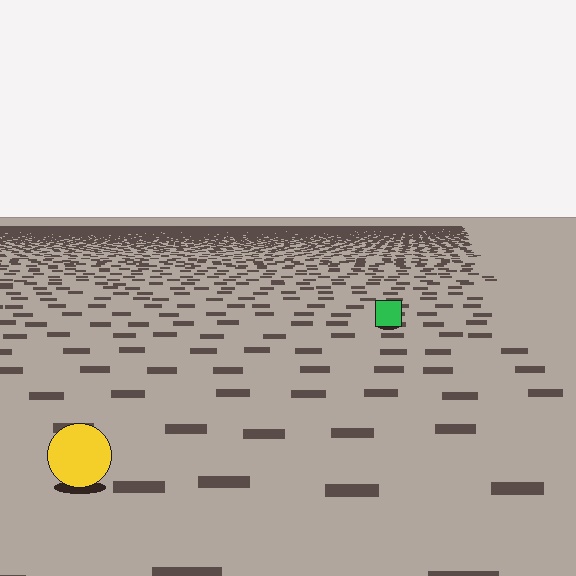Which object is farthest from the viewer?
The green square is farthest from the viewer. It appears smaller and the ground texture around it is denser.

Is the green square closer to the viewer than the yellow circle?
No. The yellow circle is closer — you can tell from the texture gradient: the ground texture is coarser near it.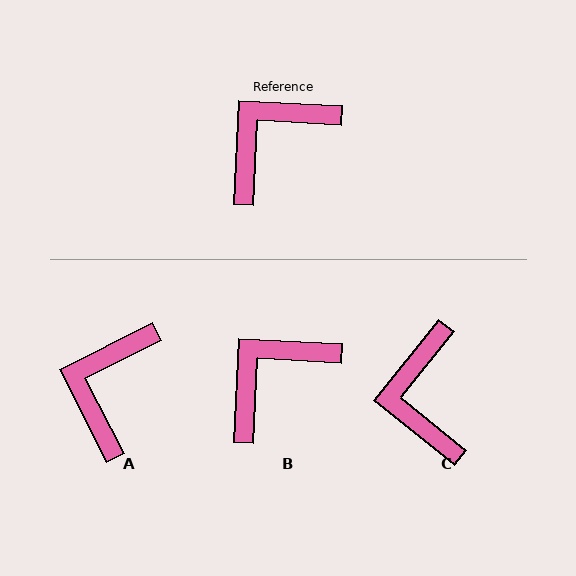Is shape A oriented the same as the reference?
No, it is off by about 30 degrees.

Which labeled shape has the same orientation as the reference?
B.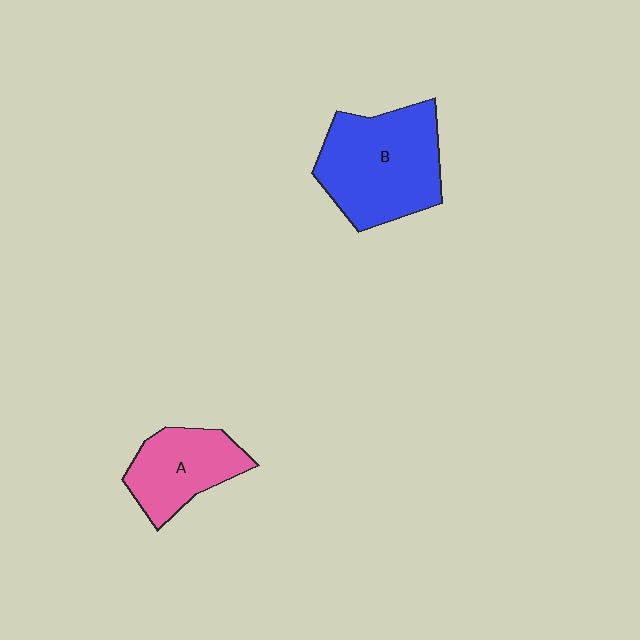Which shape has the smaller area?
Shape A (pink).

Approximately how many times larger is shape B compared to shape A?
Approximately 1.6 times.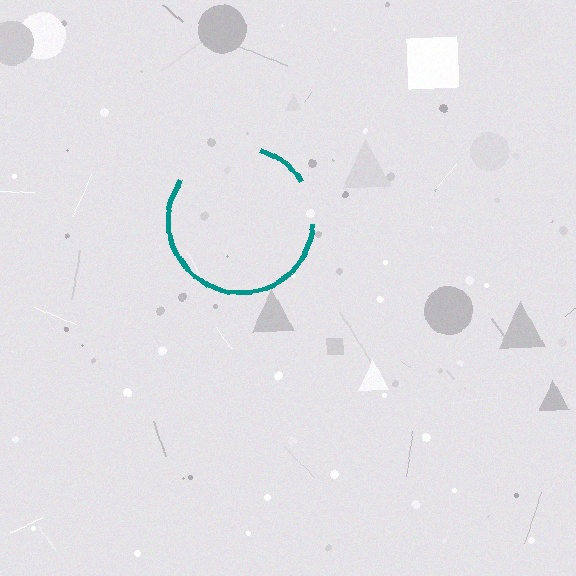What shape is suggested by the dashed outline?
The dashed outline suggests a circle.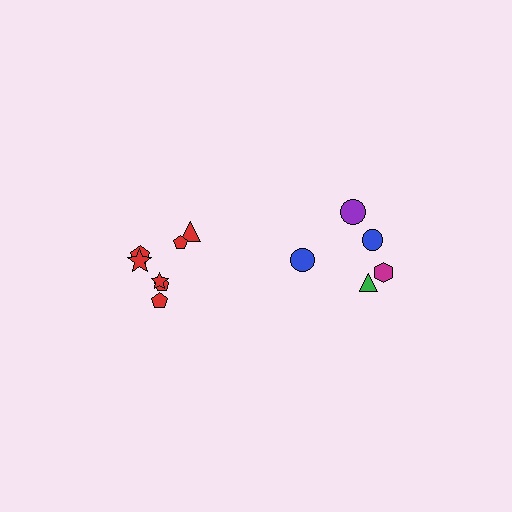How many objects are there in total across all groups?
There are 12 objects.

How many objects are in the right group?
There are 5 objects.